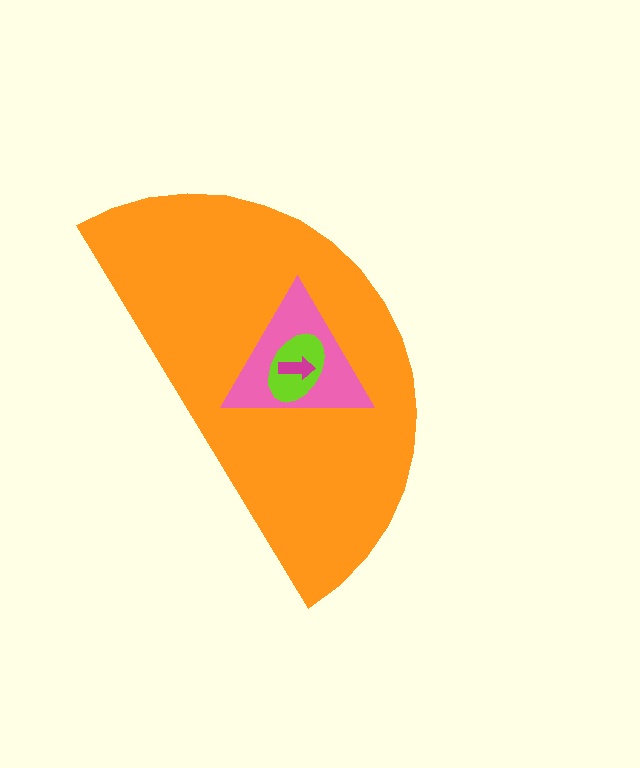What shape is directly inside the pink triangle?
The lime ellipse.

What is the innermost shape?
The magenta arrow.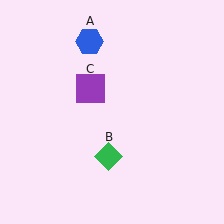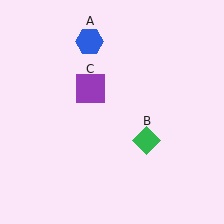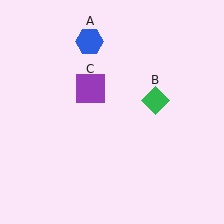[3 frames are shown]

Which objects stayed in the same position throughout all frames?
Blue hexagon (object A) and purple square (object C) remained stationary.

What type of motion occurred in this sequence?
The green diamond (object B) rotated counterclockwise around the center of the scene.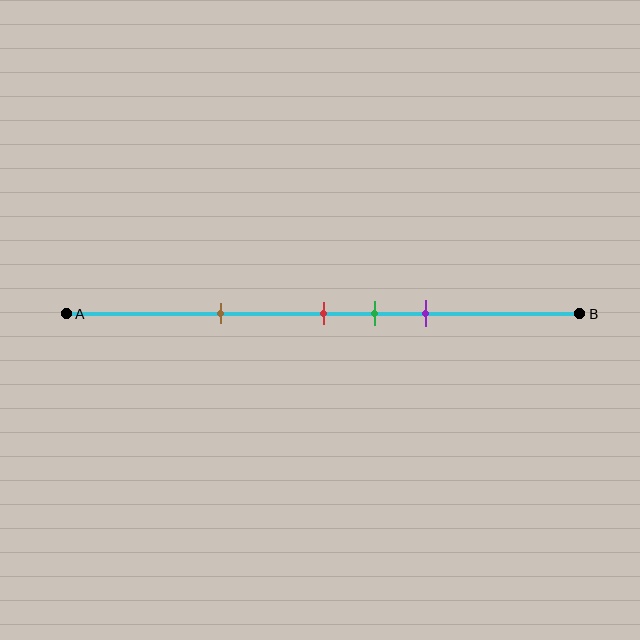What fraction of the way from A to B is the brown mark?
The brown mark is approximately 30% (0.3) of the way from A to B.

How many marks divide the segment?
There are 4 marks dividing the segment.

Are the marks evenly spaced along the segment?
No, the marks are not evenly spaced.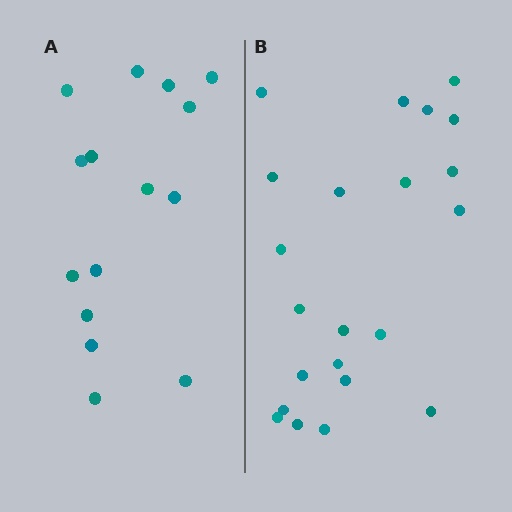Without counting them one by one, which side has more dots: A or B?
Region B (the right region) has more dots.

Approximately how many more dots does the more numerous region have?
Region B has roughly 8 or so more dots than region A.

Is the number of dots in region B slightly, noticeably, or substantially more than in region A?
Region B has substantially more. The ratio is roughly 1.5 to 1.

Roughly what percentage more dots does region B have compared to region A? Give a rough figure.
About 45% more.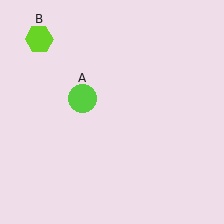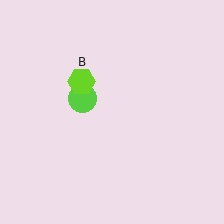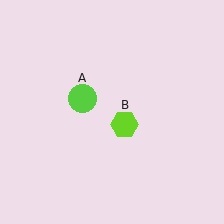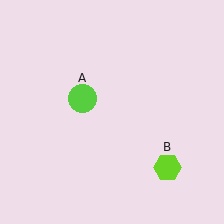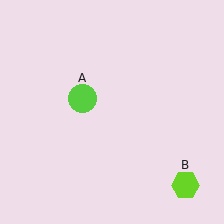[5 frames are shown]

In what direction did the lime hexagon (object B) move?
The lime hexagon (object B) moved down and to the right.